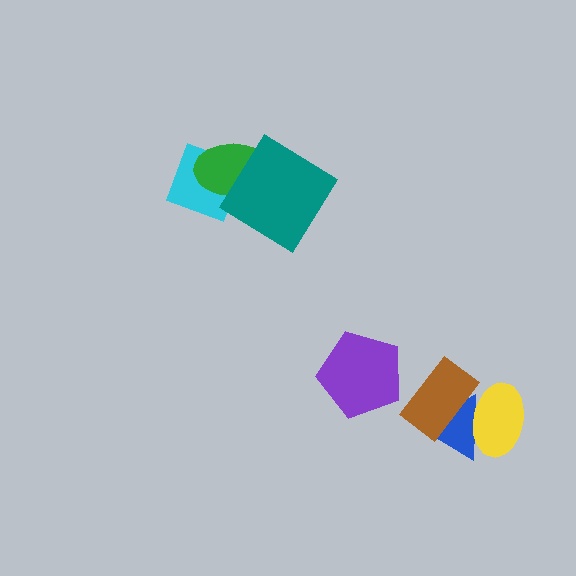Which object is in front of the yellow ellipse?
The brown rectangle is in front of the yellow ellipse.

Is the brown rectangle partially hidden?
No, no other shape covers it.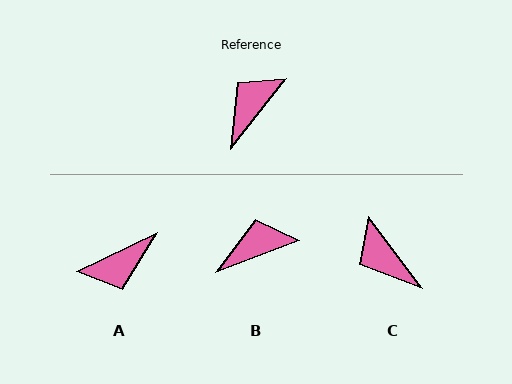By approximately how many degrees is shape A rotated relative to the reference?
Approximately 154 degrees counter-clockwise.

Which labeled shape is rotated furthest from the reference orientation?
A, about 154 degrees away.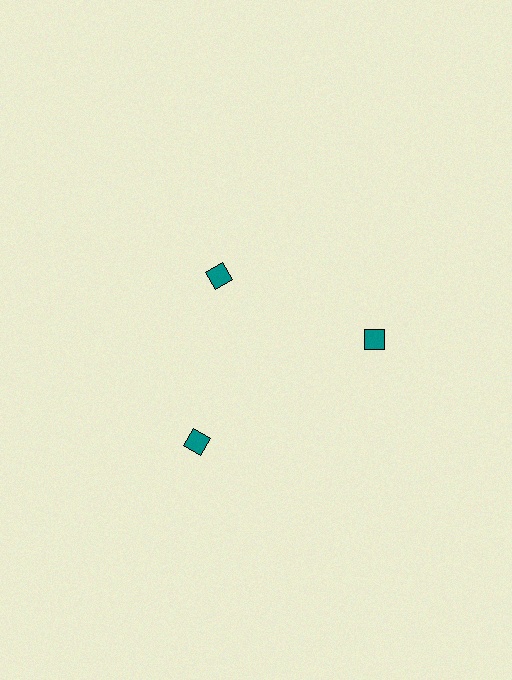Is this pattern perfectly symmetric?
No. The 3 teal diamonds are arranged in a ring, but one element near the 11 o'clock position is pulled inward toward the center, breaking the 3-fold rotational symmetry.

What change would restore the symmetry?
The symmetry would be restored by moving it outward, back onto the ring so that all 3 diamonds sit at equal angles and equal distance from the center.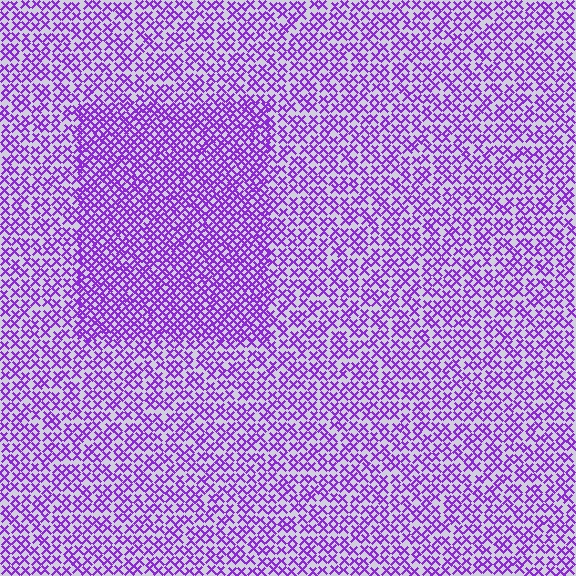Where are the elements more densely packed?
The elements are more densely packed inside the rectangle boundary.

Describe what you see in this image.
The image contains small purple elements arranged at two different densities. A rectangle-shaped region is visible where the elements are more densely packed than the surrounding area.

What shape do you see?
I see a rectangle.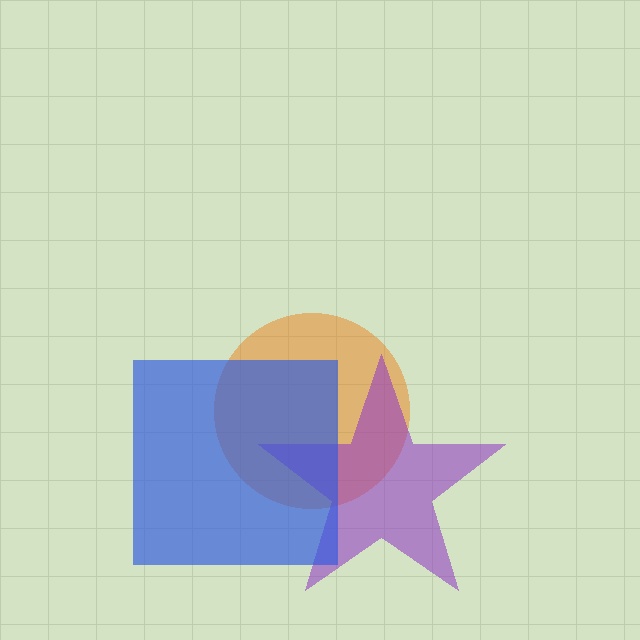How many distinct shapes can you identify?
There are 3 distinct shapes: an orange circle, a purple star, a blue square.